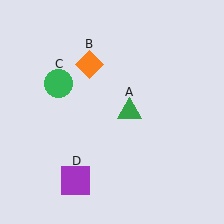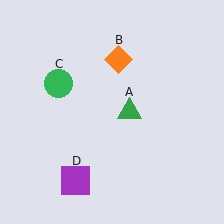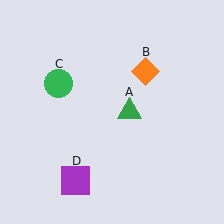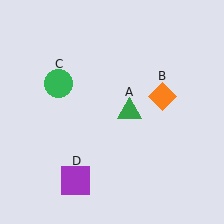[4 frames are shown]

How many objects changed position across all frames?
1 object changed position: orange diamond (object B).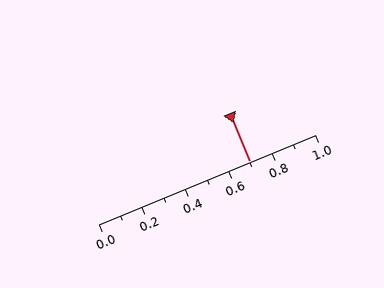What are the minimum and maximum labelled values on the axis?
The axis runs from 0.0 to 1.0.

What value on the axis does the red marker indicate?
The marker indicates approximately 0.7.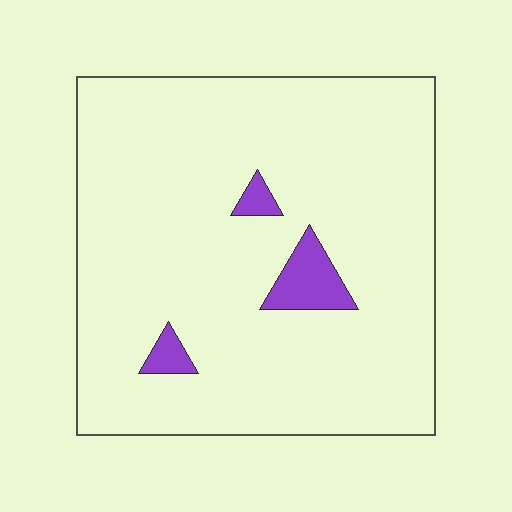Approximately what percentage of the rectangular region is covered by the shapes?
Approximately 5%.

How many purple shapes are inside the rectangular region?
3.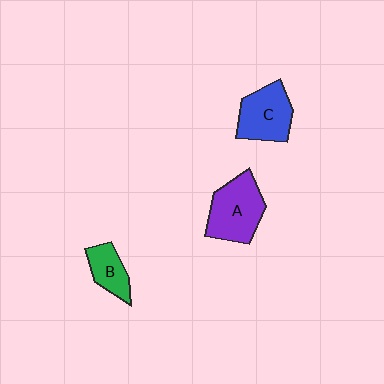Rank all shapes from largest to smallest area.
From largest to smallest: A (purple), C (blue), B (green).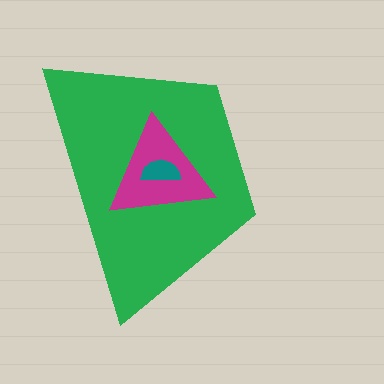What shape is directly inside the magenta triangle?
The teal semicircle.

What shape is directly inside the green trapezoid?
The magenta triangle.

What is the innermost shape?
The teal semicircle.